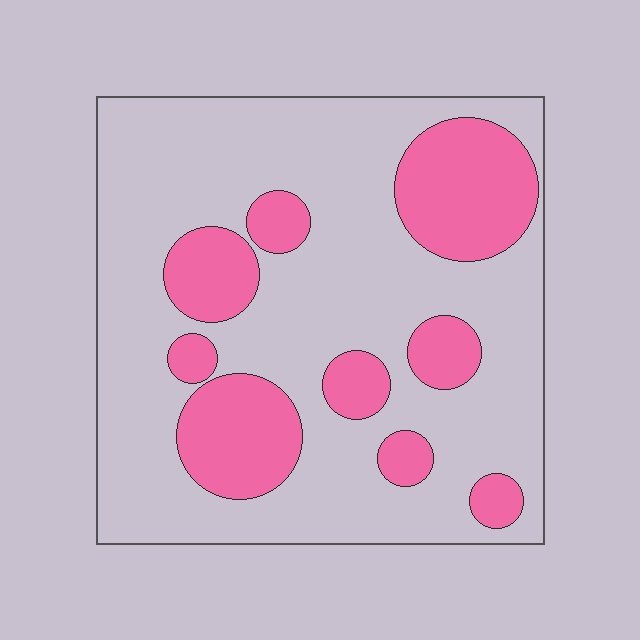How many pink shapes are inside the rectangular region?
9.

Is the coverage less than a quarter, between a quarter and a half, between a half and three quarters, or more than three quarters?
Between a quarter and a half.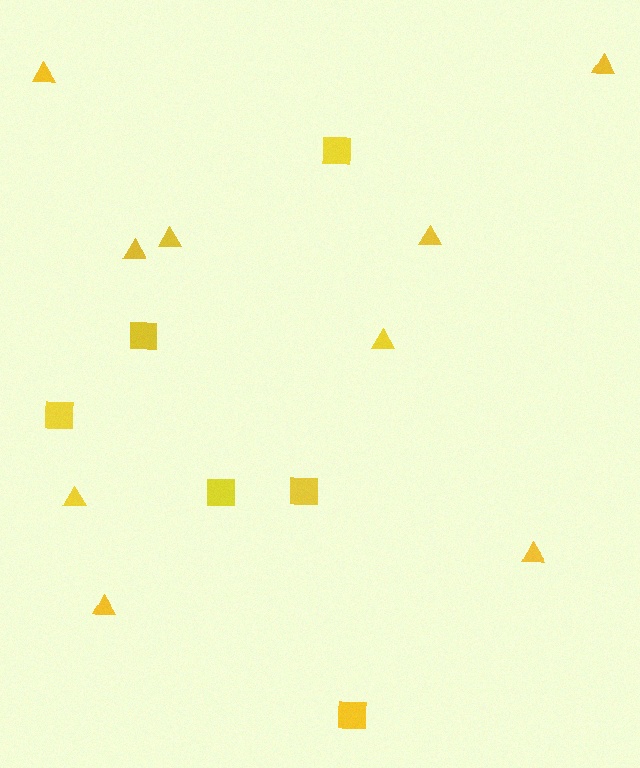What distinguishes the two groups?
There are 2 groups: one group of triangles (9) and one group of squares (6).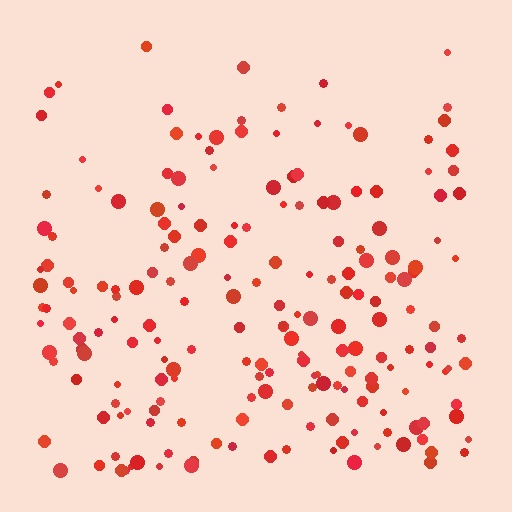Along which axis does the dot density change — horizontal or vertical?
Vertical.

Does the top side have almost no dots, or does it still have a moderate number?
Still a moderate number, just noticeably fewer than the bottom.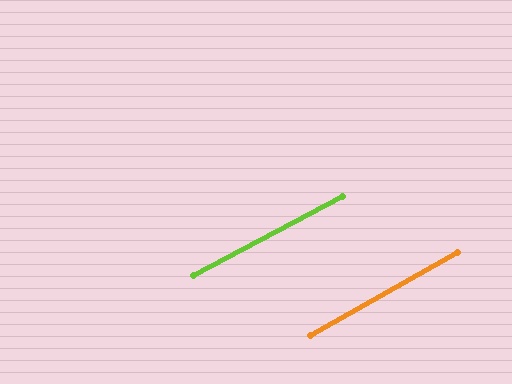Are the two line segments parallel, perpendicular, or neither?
Parallel — their directions differ by only 1.3°.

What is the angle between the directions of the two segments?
Approximately 1 degree.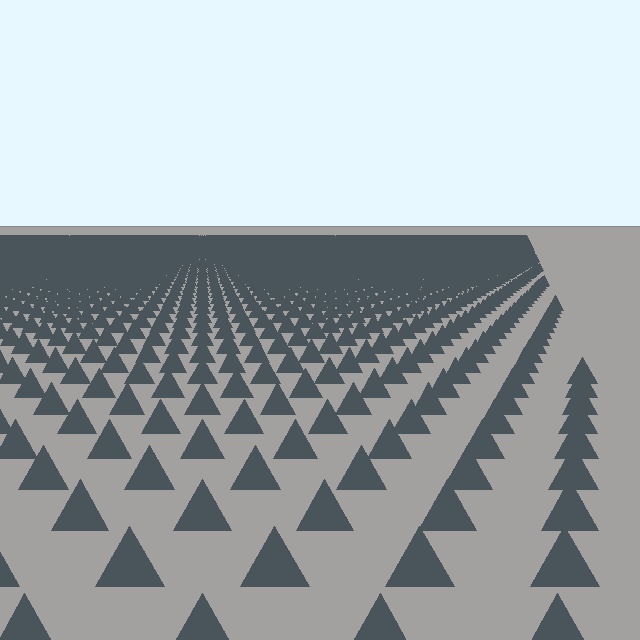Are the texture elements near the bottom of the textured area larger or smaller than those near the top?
Larger. Near the bottom, elements are closer to the viewer and appear at a bigger on-screen size.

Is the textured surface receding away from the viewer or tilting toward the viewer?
The surface is receding away from the viewer. Texture elements get smaller and denser toward the top.